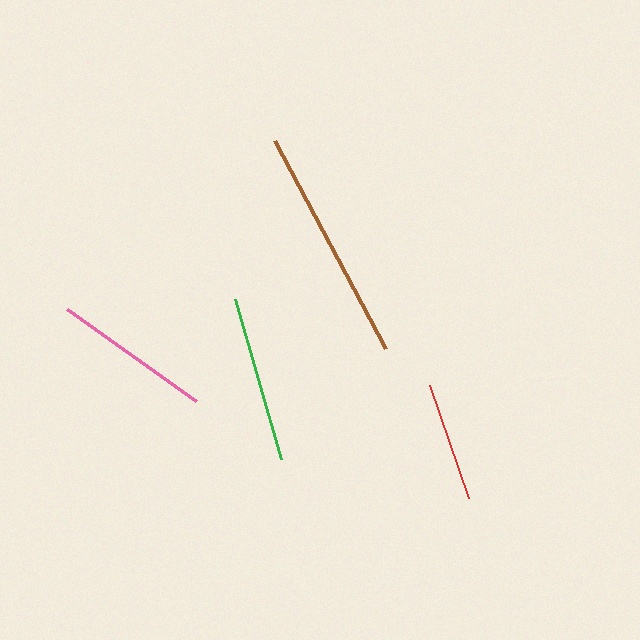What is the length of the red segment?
The red segment is approximately 119 pixels long.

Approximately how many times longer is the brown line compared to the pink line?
The brown line is approximately 1.5 times the length of the pink line.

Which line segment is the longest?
The brown line is the longest at approximately 235 pixels.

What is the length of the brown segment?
The brown segment is approximately 235 pixels long.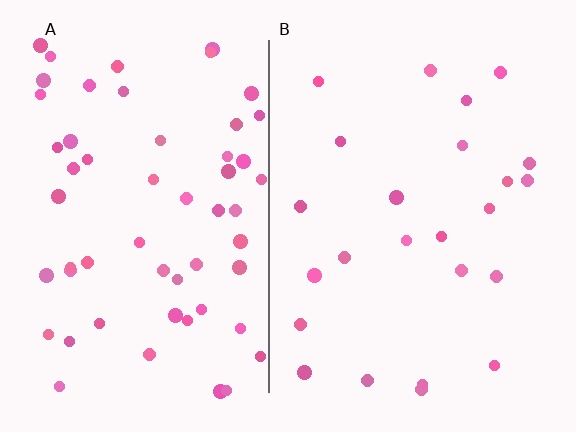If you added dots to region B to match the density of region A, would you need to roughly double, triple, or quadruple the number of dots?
Approximately double.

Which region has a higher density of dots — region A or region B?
A (the left).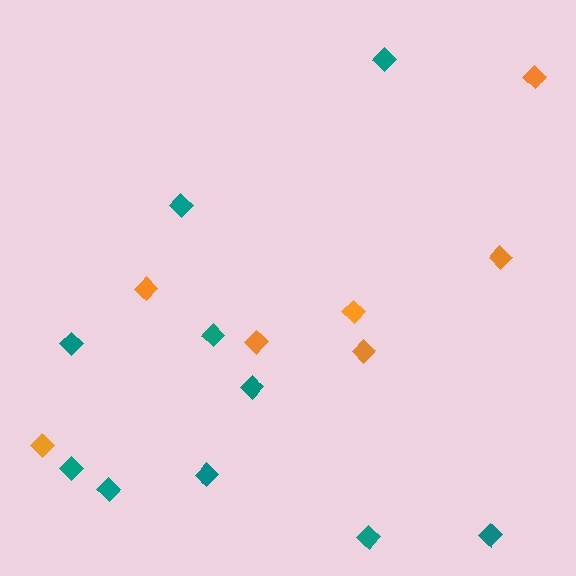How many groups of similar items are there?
There are 2 groups: one group of teal diamonds (10) and one group of orange diamonds (7).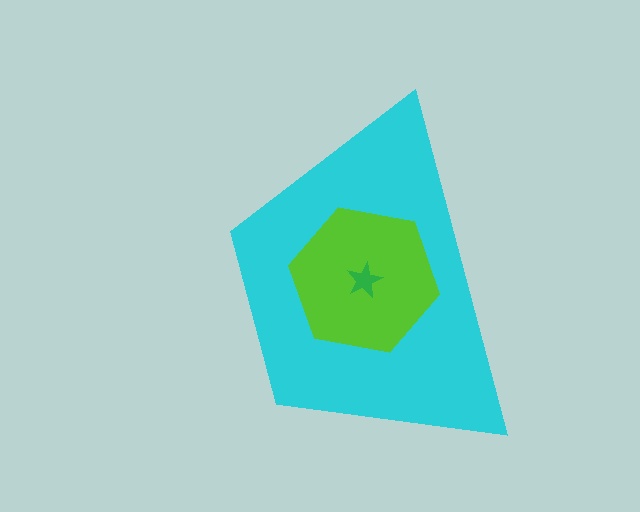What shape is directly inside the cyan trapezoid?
The lime hexagon.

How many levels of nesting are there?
3.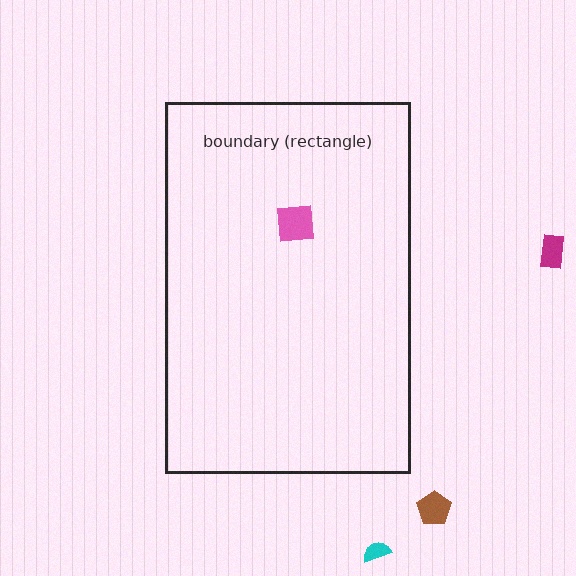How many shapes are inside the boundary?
1 inside, 3 outside.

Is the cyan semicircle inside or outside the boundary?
Outside.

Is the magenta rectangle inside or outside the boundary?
Outside.